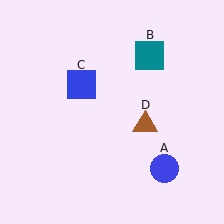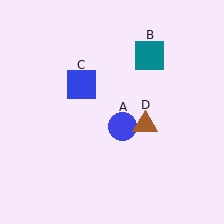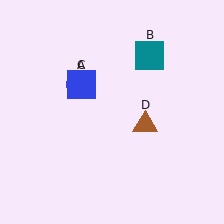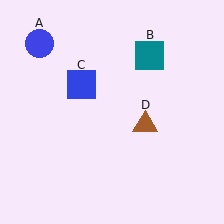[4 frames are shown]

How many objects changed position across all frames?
1 object changed position: blue circle (object A).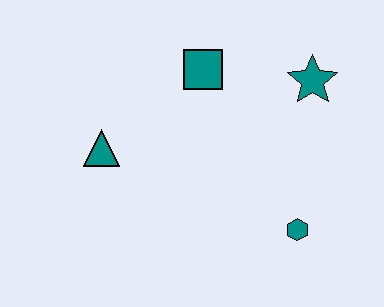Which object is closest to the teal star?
The teal square is closest to the teal star.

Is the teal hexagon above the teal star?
No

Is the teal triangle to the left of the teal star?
Yes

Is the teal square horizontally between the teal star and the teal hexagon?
No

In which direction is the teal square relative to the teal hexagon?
The teal square is above the teal hexagon.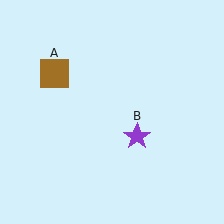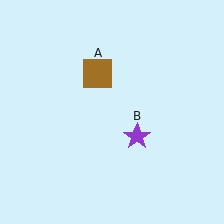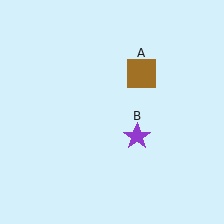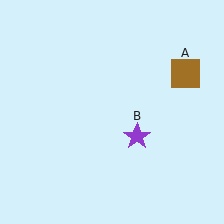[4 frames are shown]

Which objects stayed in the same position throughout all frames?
Purple star (object B) remained stationary.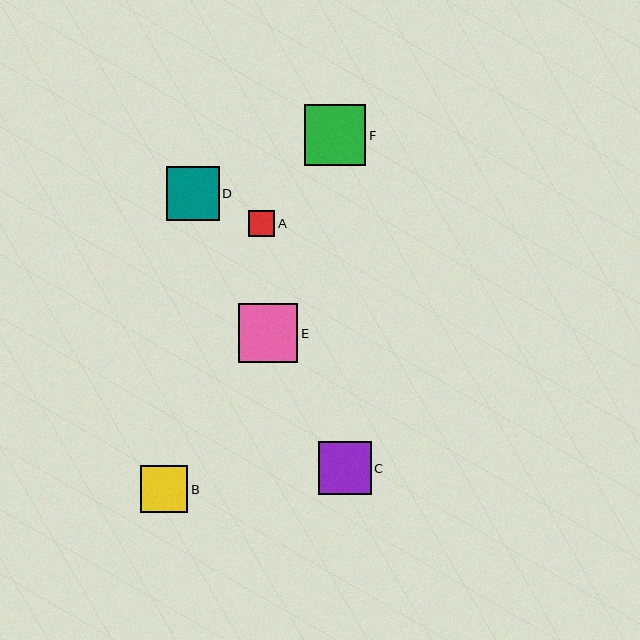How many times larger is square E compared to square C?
Square E is approximately 1.1 times the size of square C.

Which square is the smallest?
Square A is the smallest with a size of approximately 27 pixels.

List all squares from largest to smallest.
From largest to smallest: F, E, D, C, B, A.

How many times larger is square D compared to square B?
Square D is approximately 1.1 times the size of square B.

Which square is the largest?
Square F is the largest with a size of approximately 61 pixels.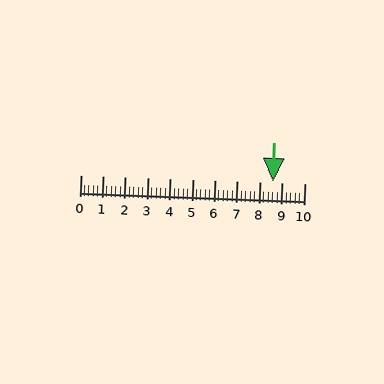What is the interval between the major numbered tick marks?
The major tick marks are spaced 1 units apart.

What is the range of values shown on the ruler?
The ruler shows values from 0 to 10.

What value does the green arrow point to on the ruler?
The green arrow points to approximately 8.6.